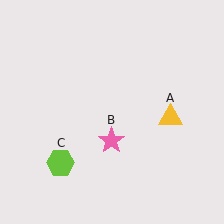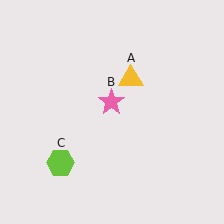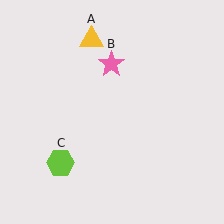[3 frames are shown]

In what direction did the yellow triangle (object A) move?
The yellow triangle (object A) moved up and to the left.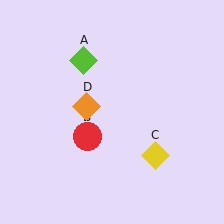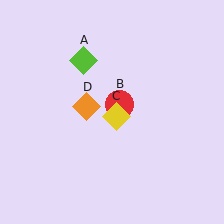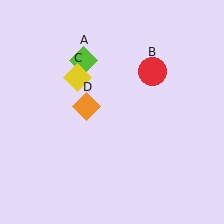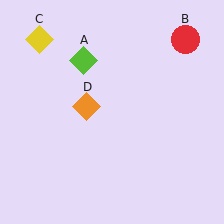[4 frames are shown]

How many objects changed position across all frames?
2 objects changed position: red circle (object B), yellow diamond (object C).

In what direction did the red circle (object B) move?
The red circle (object B) moved up and to the right.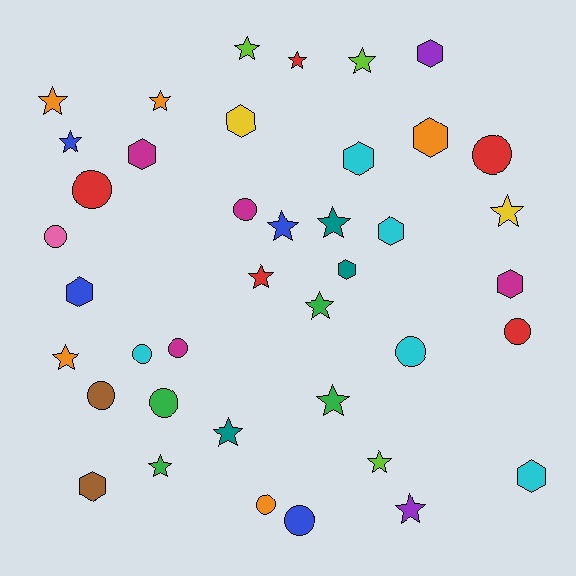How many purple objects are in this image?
There are 2 purple objects.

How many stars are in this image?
There are 17 stars.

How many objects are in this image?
There are 40 objects.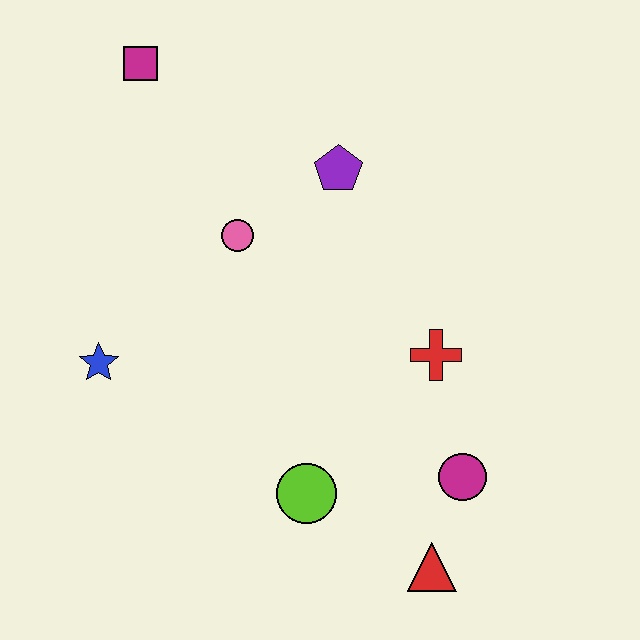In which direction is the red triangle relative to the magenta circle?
The red triangle is below the magenta circle.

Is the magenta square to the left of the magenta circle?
Yes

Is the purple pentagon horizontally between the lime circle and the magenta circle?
Yes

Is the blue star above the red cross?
No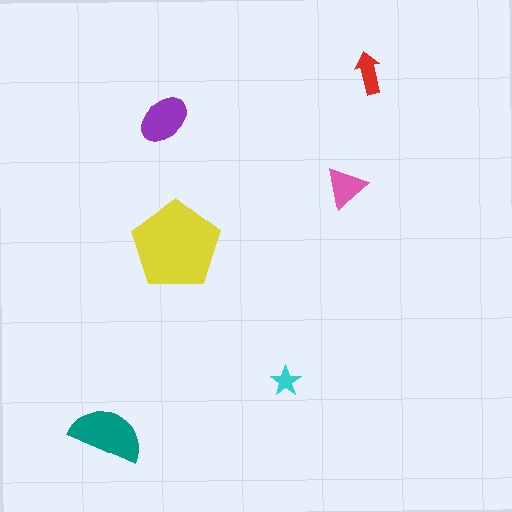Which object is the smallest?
The cyan star.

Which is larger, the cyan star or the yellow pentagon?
The yellow pentagon.